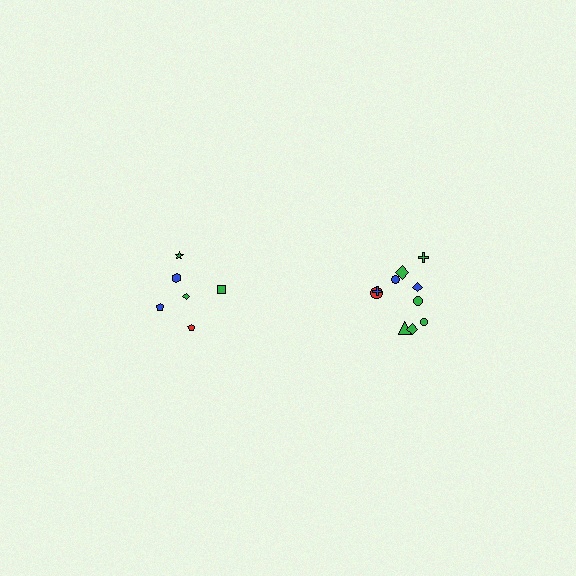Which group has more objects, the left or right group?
The right group.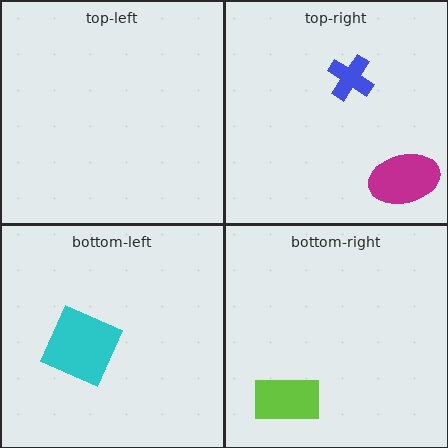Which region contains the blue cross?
The top-right region.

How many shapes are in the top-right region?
2.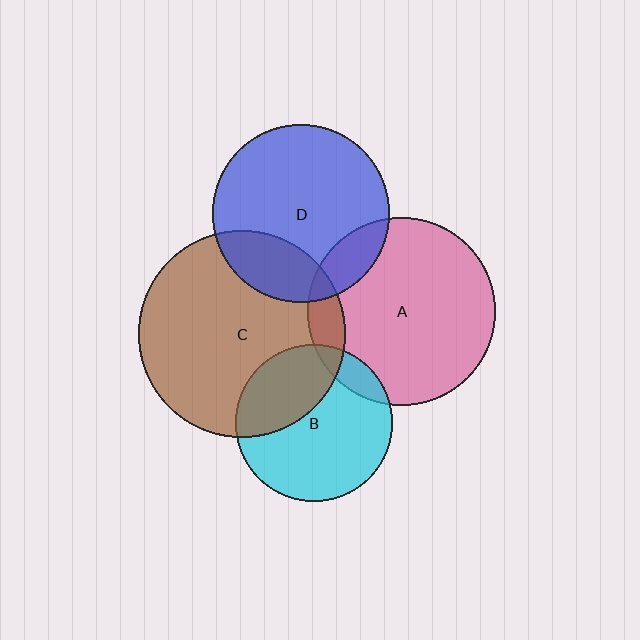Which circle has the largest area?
Circle C (brown).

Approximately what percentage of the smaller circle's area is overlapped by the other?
Approximately 10%.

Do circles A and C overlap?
Yes.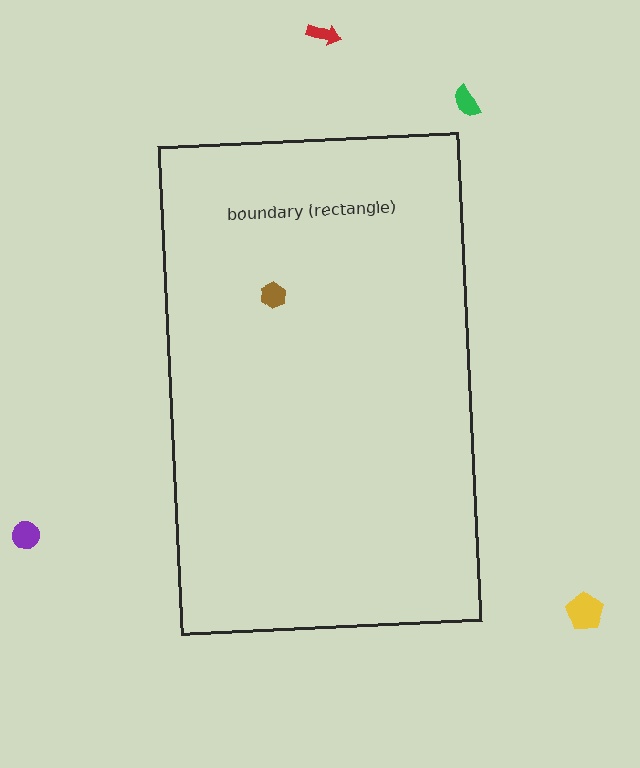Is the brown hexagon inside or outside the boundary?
Inside.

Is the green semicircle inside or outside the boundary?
Outside.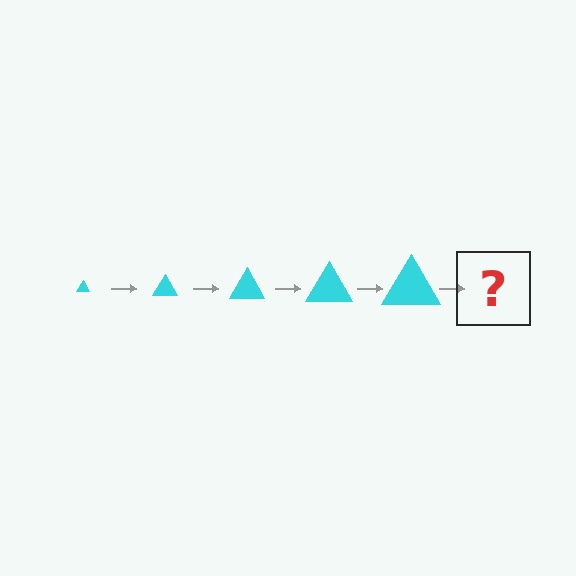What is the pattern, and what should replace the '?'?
The pattern is that the triangle gets progressively larger each step. The '?' should be a cyan triangle, larger than the previous one.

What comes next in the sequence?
The next element should be a cyan triangle, larger than the previous one.